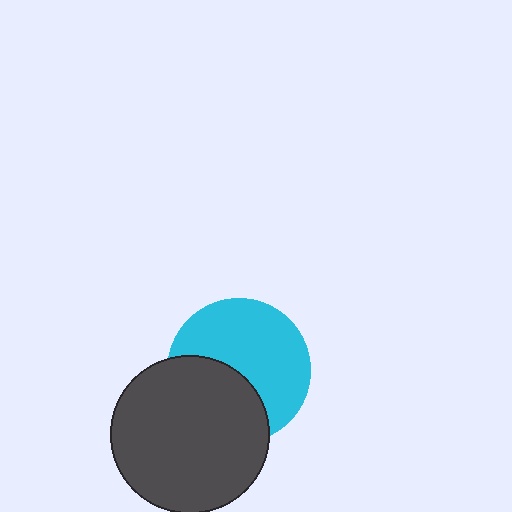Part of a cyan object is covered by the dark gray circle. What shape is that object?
It is a circle.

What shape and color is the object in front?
The object in front is a dark gray circle.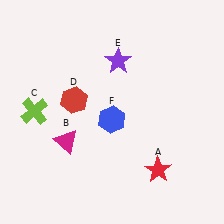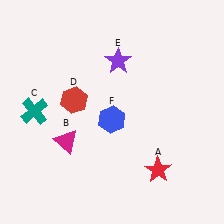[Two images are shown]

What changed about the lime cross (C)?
In Image 1, C is lime. In Image 2, it changed to teal.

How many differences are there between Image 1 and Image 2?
There is 1 difference between the two images.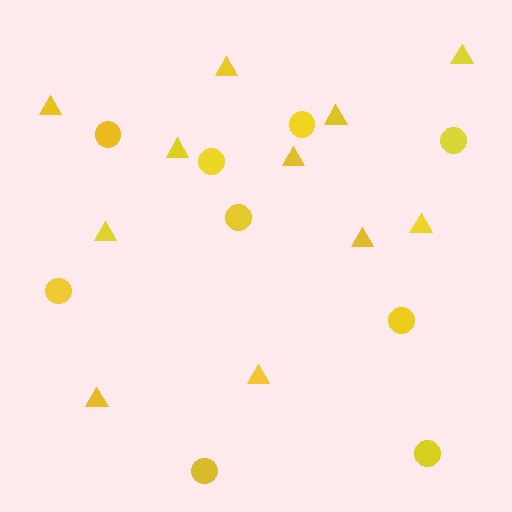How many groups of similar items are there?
There are 2 groups: one group of triangles (11) and one group of circles (9).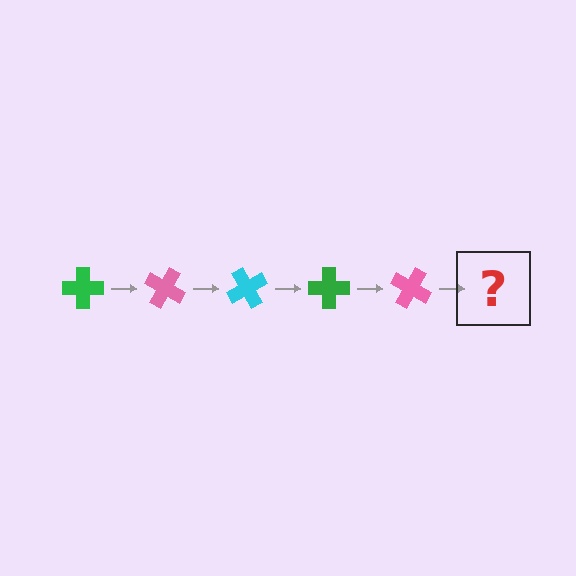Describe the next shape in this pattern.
It should be a cyan cross, rotated 150 degrees from the start.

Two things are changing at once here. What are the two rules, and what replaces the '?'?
The two rules are that it rotates 30 degrees each step and the color cycles through green, pink, and cyan. The '?' should be a cyan cross, rotated 150 degrees from the start.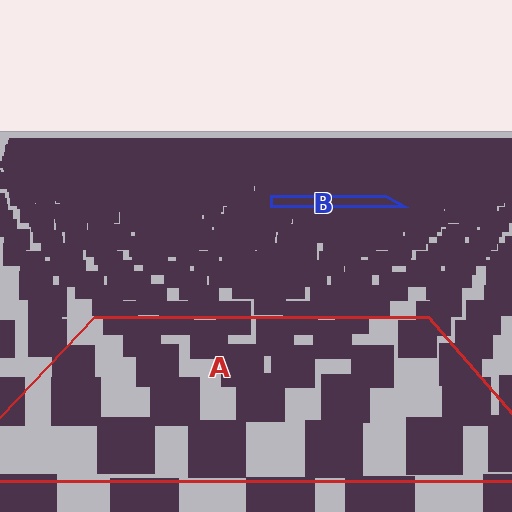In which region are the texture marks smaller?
The texture marks are smaller in region B, because it is farther away.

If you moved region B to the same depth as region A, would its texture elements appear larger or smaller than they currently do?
They would appear larger. At a closer depth, the same texture elements are projected at a bigger on-screen size.